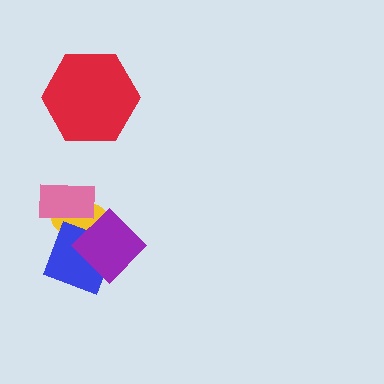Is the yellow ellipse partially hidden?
Yes, it is partially covered by another shape.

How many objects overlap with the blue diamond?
3 objects overlap with the blue diamond.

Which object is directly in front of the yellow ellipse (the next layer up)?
The pink rectangle is directly in front of the yellow ellipse.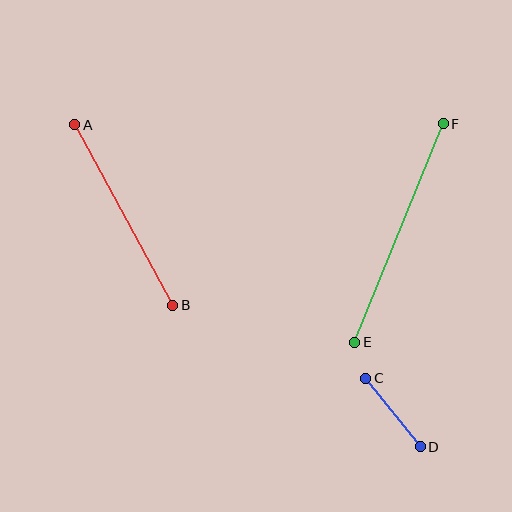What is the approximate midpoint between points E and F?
The midpoint is at approximately (399, 233) pixels.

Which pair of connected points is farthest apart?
Points E and F are farthest apart.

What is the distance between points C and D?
The distance is approximately 88 pixels.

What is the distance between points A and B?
The distance is approximately 205 pixels.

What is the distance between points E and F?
The distance is approximately 236 pixels.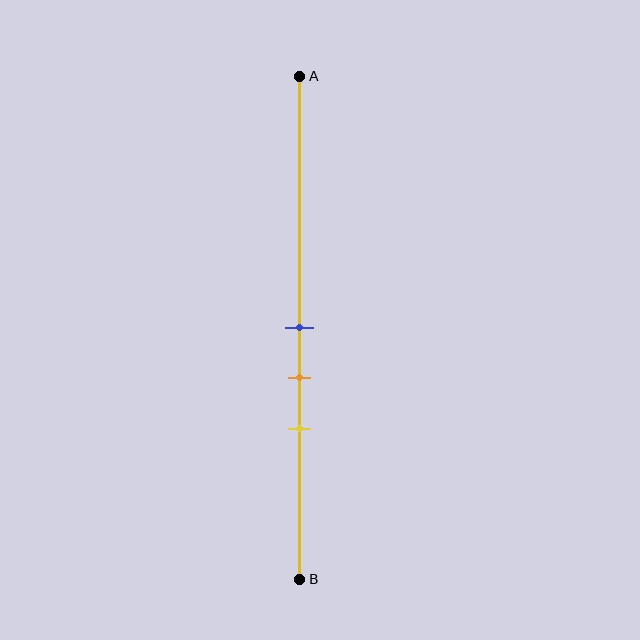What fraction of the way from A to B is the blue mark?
The blue mark is approximately 50% (0.5) of the way from A to B.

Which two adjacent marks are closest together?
The blue and orange marks are the closest adjacent pair.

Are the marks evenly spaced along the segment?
Yes, the marks are approximately evenly spaced.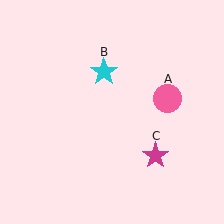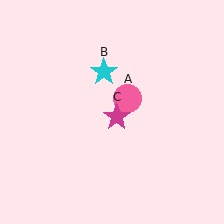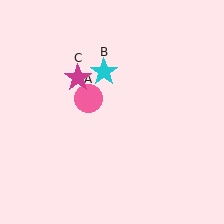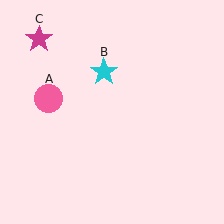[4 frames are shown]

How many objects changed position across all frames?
2 objects changed position: pink circle (object A), magenta star (object C).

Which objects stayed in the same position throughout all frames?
Cyan star (object B) remained stationary.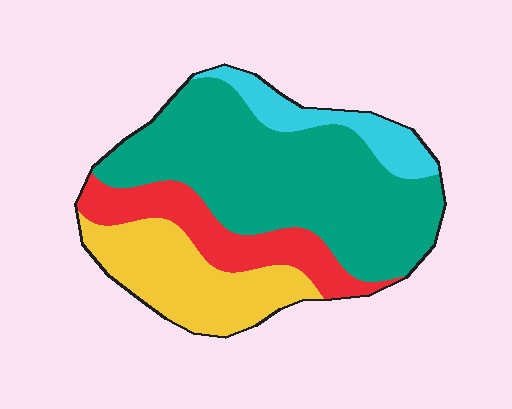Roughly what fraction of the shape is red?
Red takes up between a sixth and a third of the shape.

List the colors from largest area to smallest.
From largest to smallest: teal, yellow, red, cyan.